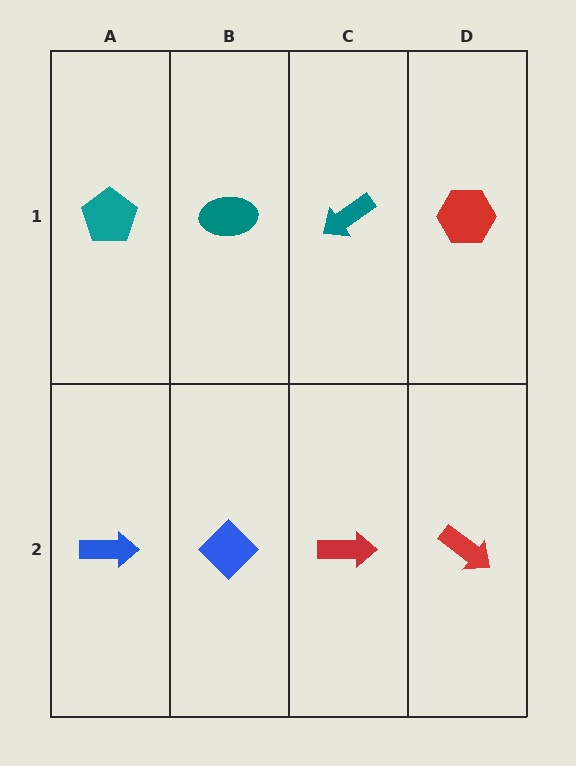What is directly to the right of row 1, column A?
A teal ellipse.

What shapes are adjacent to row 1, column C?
A red arrow (row 2, column C), a teal ellipse (row 1, column B), a red hexagon (row 1, column D).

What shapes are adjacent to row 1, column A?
A blue arrow (row 2, column A), a teal ellipse (row 1, column B).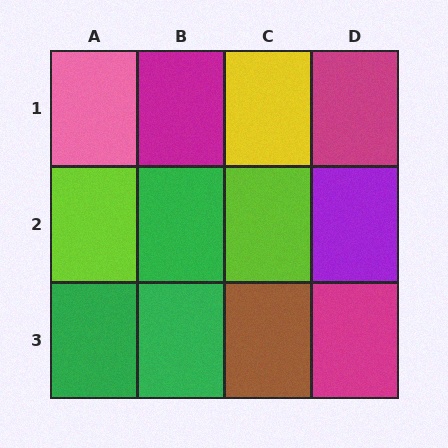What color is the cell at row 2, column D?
Purple.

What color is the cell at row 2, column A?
Lime.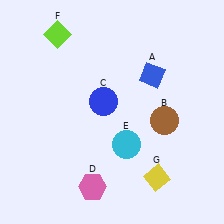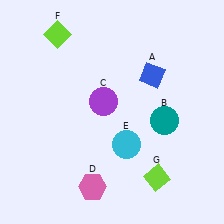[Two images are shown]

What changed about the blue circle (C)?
In Image 1, C is blue. In Image 2, it changed to purple.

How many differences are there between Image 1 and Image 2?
There are 3 differences between the two images.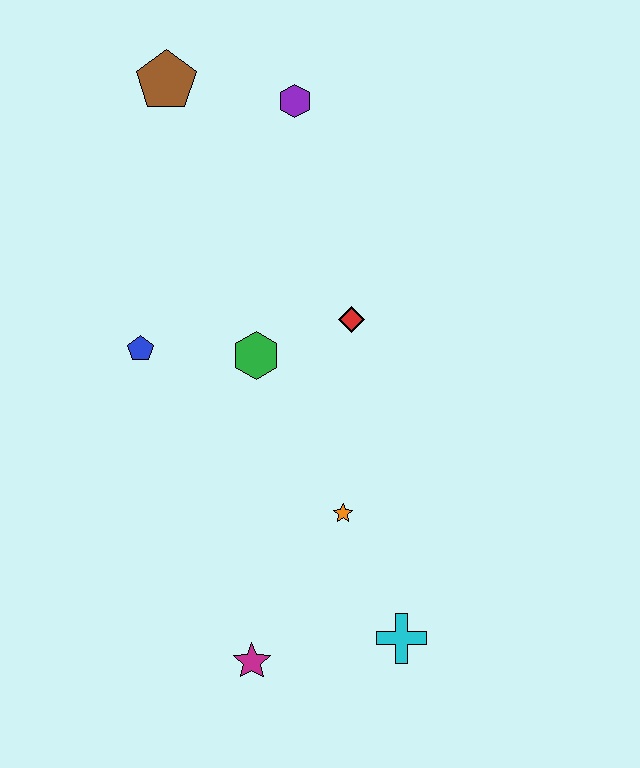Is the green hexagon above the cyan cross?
Yes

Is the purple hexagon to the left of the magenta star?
No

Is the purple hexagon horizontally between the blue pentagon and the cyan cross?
Yes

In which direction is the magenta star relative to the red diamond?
The magenta star is below the red diamond.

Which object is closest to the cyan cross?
The orange star is closest to the cyan cross.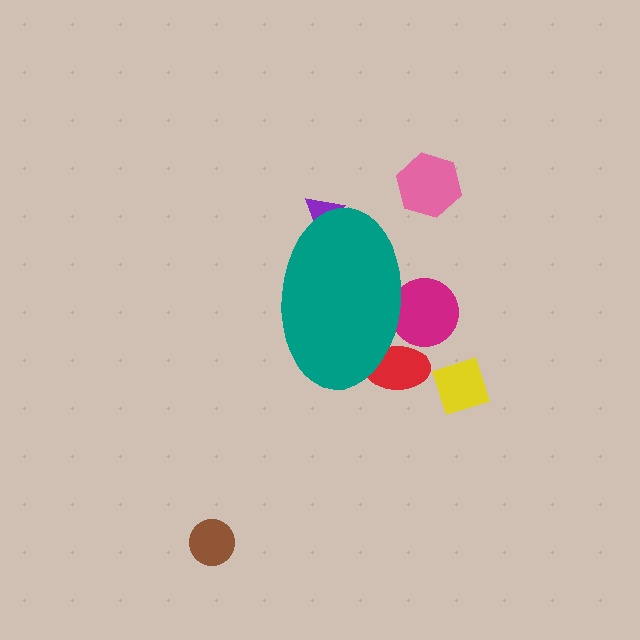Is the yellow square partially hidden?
No, the yellow square is fully visible.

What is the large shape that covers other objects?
A teal ellipse.